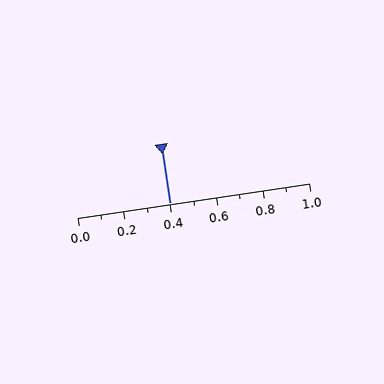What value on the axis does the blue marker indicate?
The marker indicates approximately 0.4.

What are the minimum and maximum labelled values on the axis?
The axis runs from 0.0 to 1.0.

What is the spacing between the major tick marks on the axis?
The major ticks are spaced 0.2 apart.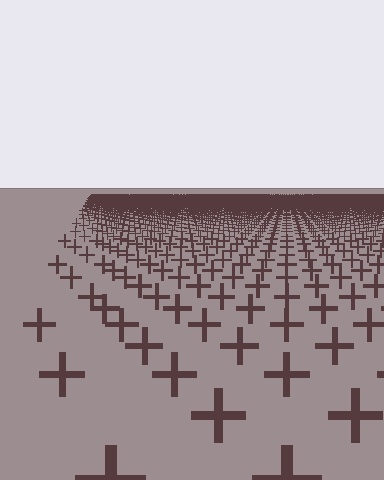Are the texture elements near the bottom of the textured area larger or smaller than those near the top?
Larger. Near the bottom, elements are closer to the viewer and appear at a bigger on-screen size.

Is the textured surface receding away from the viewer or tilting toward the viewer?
The surface is receding away from the viewer. Texture elements get smaller and denser toward the top.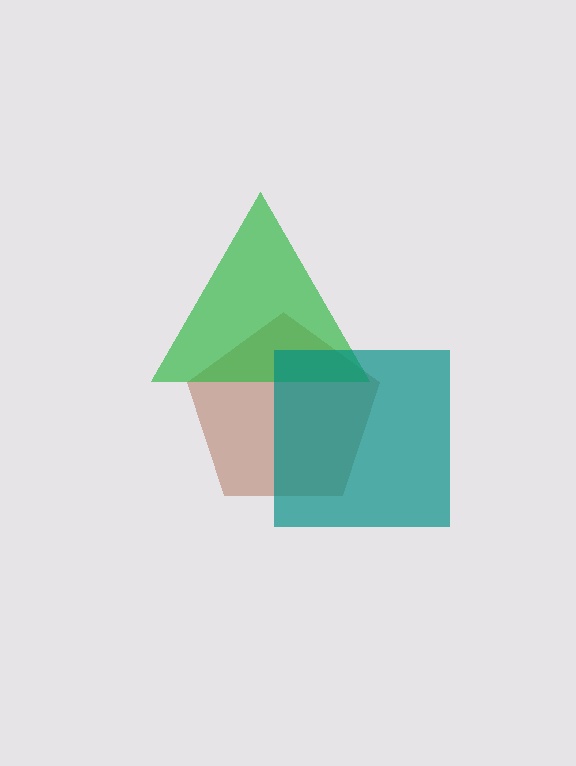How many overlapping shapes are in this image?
There are 3 overlapping shapes in the image.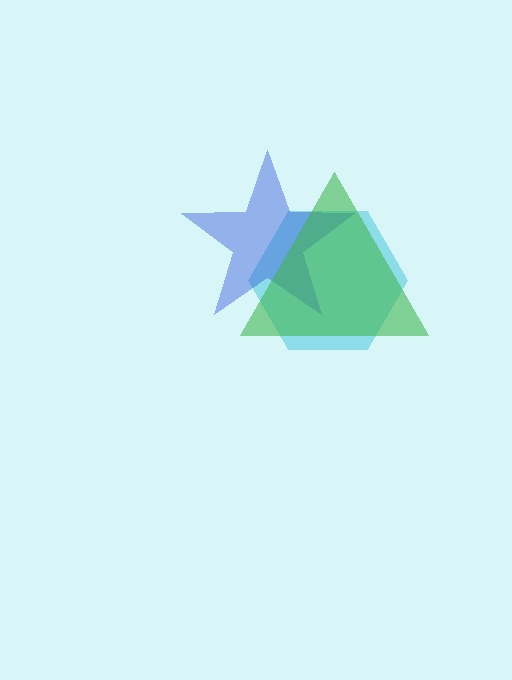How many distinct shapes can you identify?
There are 3 distinct shapes: a cyan hexagon, a blue star, a green triangle.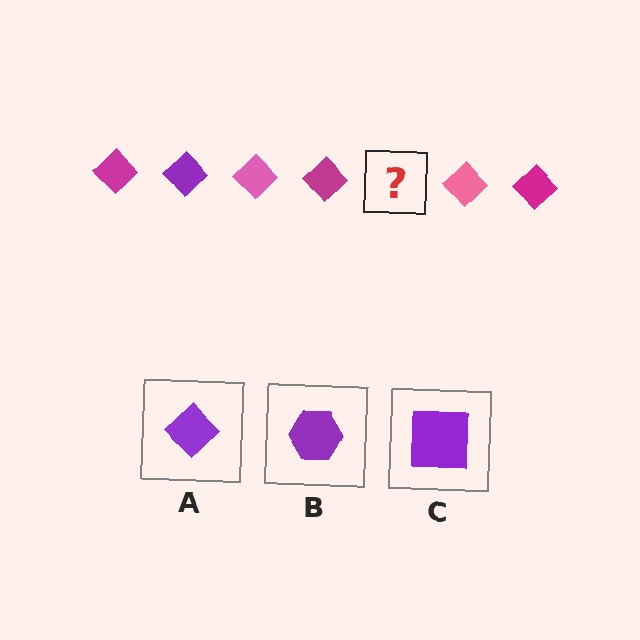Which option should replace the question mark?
Option A.